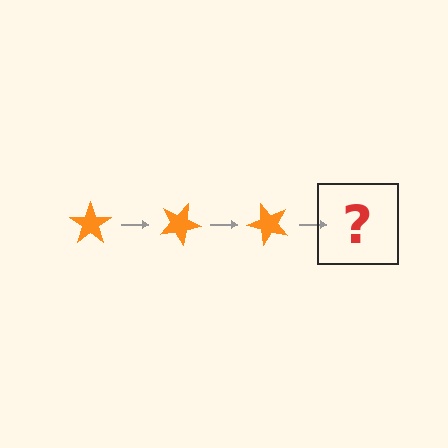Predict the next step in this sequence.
The next step is an orange star rotated 75 degrees.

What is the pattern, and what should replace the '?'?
The pattern is that the star rotates 25 degrees each step. The '?' should be an orange star rotated 75 degrees.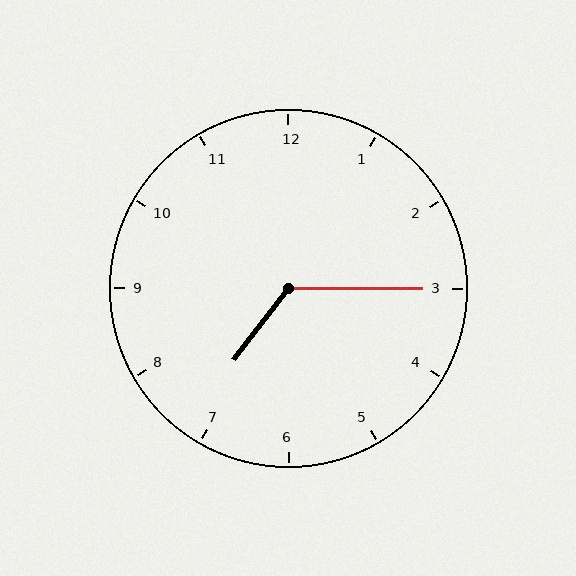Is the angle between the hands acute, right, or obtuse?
It is obtuse.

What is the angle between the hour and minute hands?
Approximately 128 degrees.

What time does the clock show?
7:15.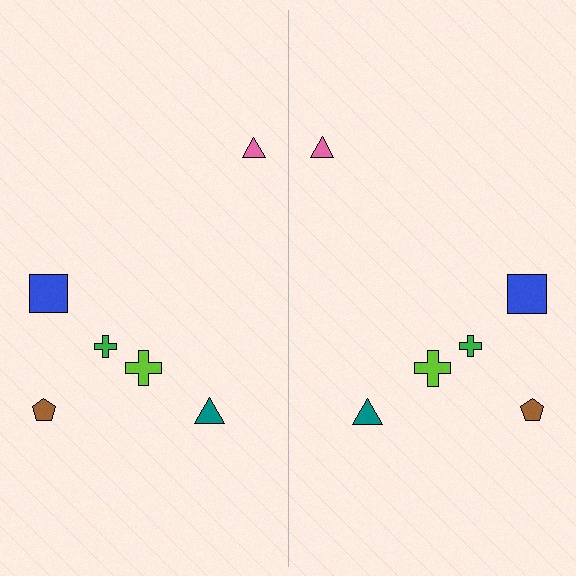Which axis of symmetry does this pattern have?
The pattern has a vertical axis of symmetry running through the center of the image.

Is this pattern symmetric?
Yes, this pattern has bilateral (reflection) symmetry.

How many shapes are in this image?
There are 12 shapes in this image.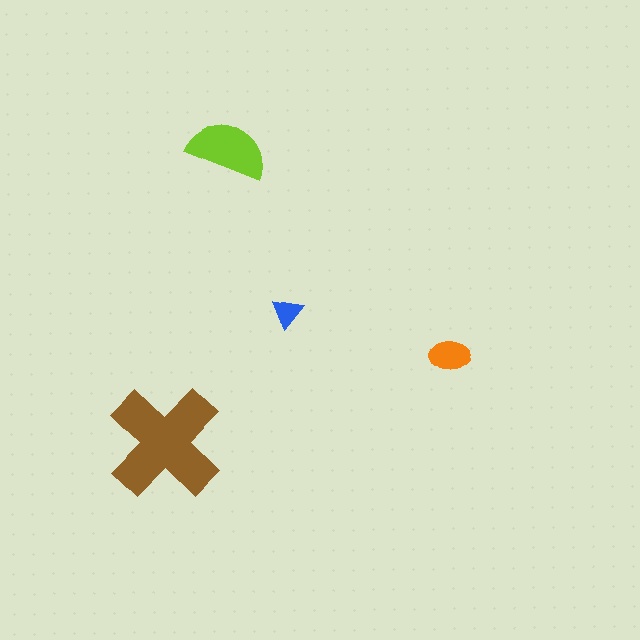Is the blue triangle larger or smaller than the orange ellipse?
Smaller.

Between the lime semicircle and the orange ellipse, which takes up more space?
The lime semicircle.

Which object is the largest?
The brown cross.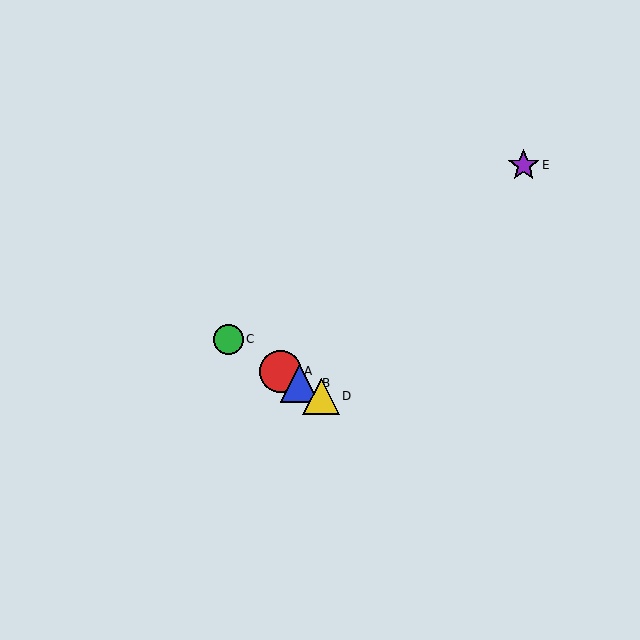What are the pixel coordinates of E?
Object E is at (524, 165).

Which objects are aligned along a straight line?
Objects A, B, C, D are aligned along a straight line.